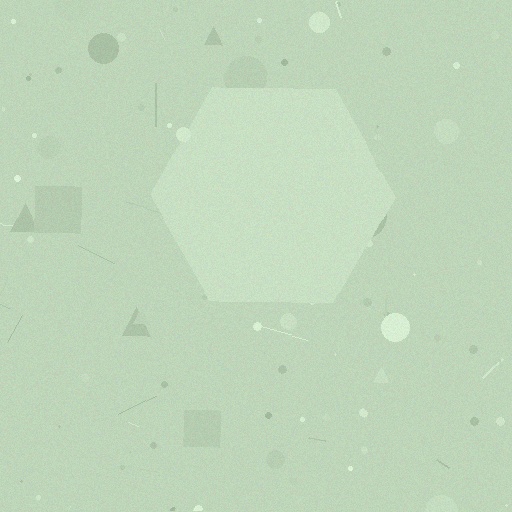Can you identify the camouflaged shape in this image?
The camouflaged shape is a hexagon.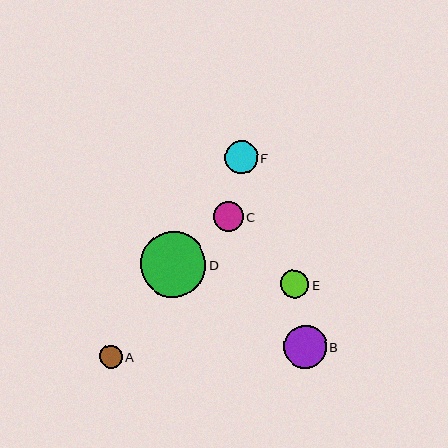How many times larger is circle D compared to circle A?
Circle D is approximately 2.9 times the size of circle A.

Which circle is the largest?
Circle D is the largest with a size of approximately 65 pixels.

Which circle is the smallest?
Circle A is the smallest with a size of approximately 23 pixels.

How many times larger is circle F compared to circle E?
Circle F is approximately 1.2 times the size of circle E.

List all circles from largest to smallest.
From largest to smallest: D, B, F, C, E, A.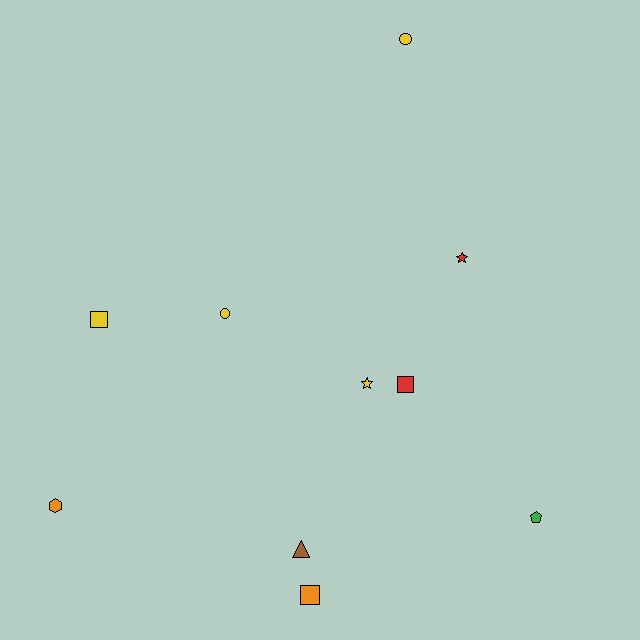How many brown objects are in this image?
There is 1 brown object.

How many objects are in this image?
There are 10 objects.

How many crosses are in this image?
There are no crosses.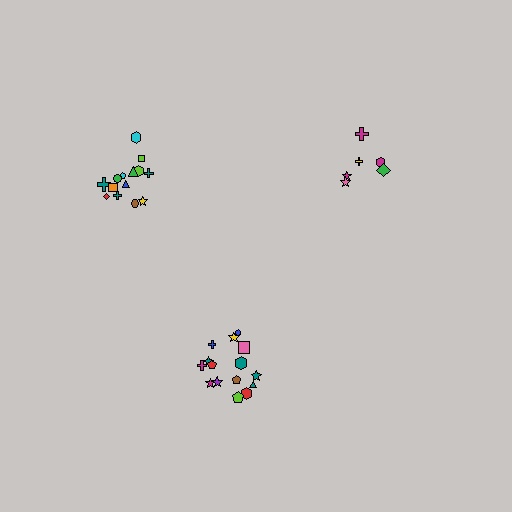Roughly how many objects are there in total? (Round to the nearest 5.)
Roughly 35 objects in total.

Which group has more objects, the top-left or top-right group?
The top-left group.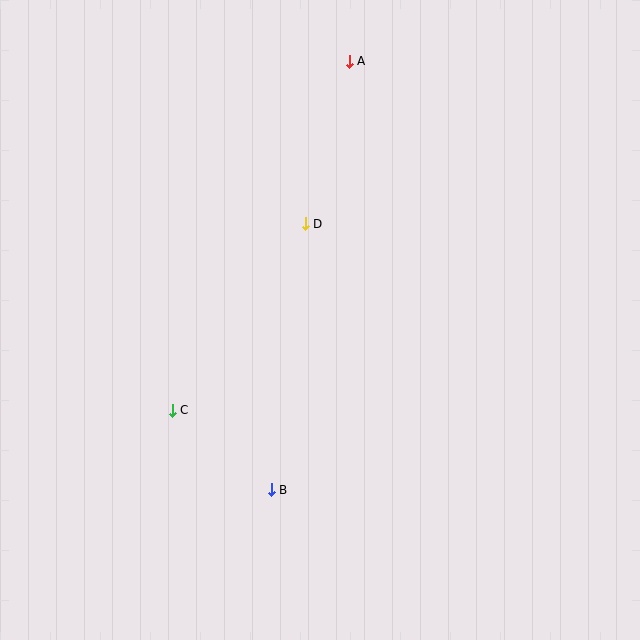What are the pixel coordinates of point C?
Point C is at (172, 410).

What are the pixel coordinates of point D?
Point D is at (305, 224).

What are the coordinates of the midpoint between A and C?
The midpoint between A and C is at (261, 236).